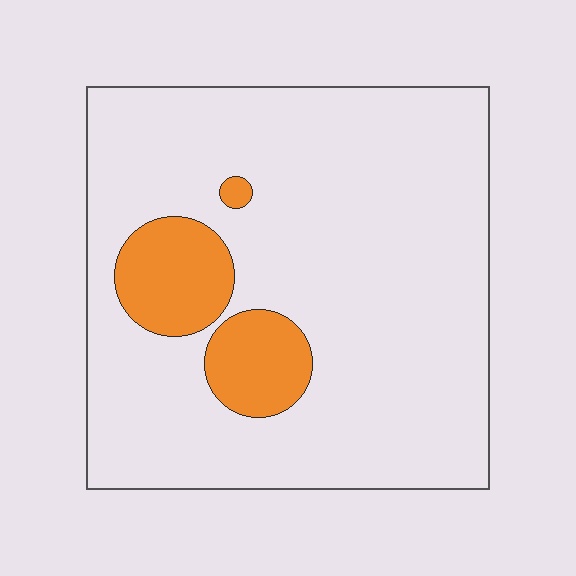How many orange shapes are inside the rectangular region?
3.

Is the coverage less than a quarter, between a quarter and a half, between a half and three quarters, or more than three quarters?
Less than a quarter.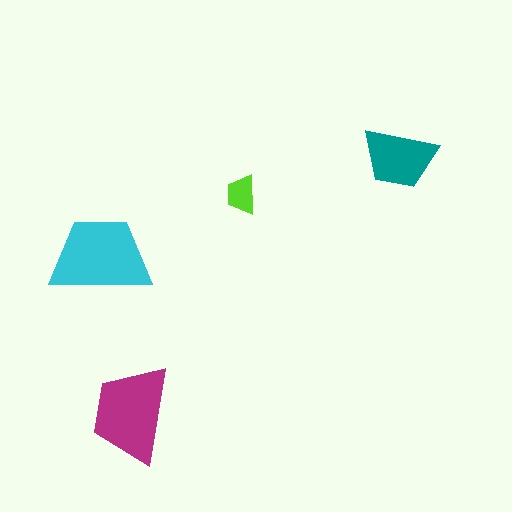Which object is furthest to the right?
The teal trapezoid is rightmost.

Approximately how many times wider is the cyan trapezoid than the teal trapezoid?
About 1.5 times wider.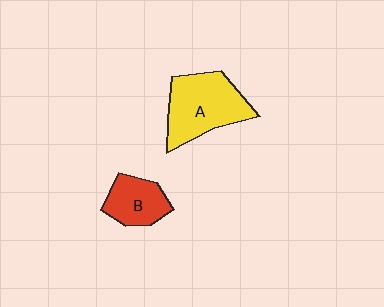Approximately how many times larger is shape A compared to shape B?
Approximately 1.8 times.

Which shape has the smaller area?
Shape B (red).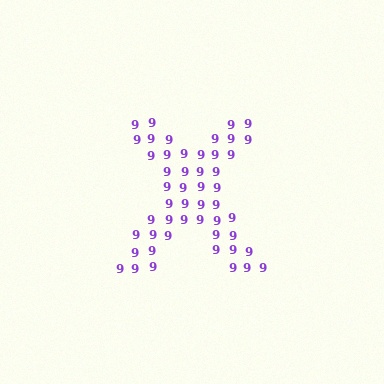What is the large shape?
The large shape is the letter X.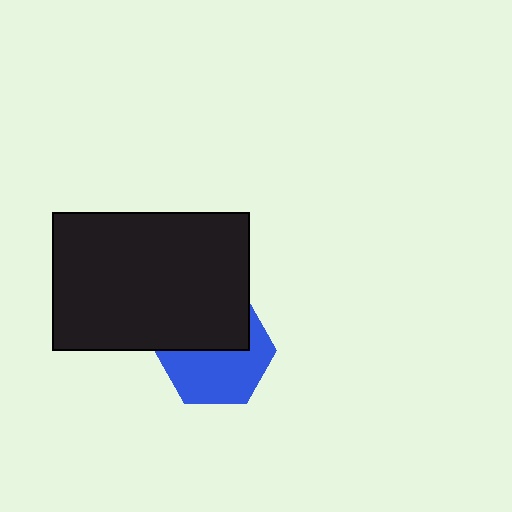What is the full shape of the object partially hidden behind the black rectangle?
The partially hidden object is a blue hexagon.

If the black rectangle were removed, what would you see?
You would see the complete blue hexagon.